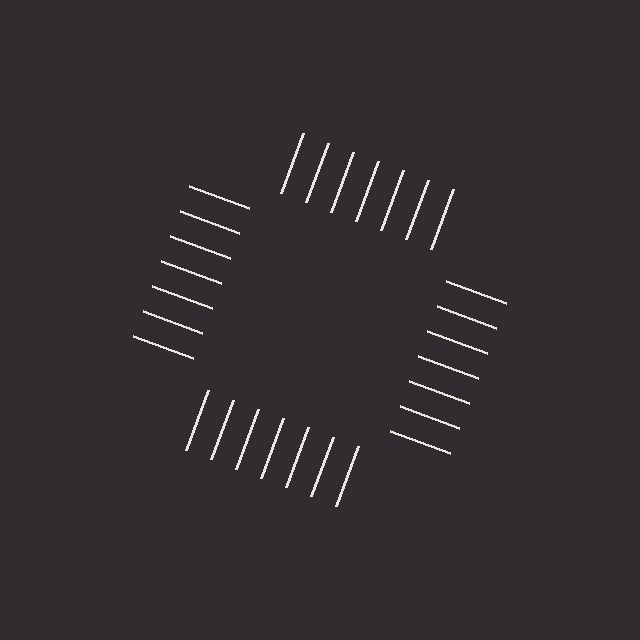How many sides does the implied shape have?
4 sides — the line-ends trace a square.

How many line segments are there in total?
28 — 7 along each of the 4 edges.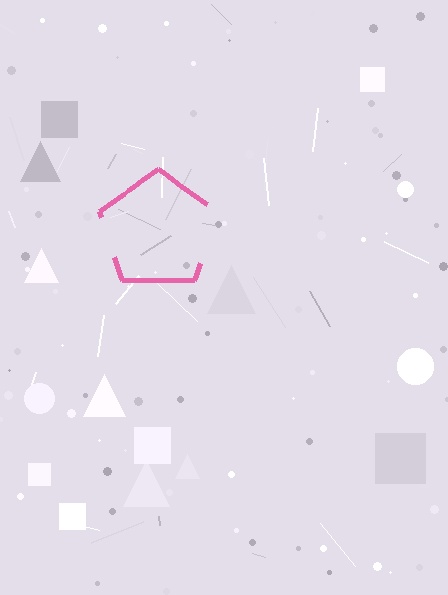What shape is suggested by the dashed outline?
The dashed outline suggests a pentagon.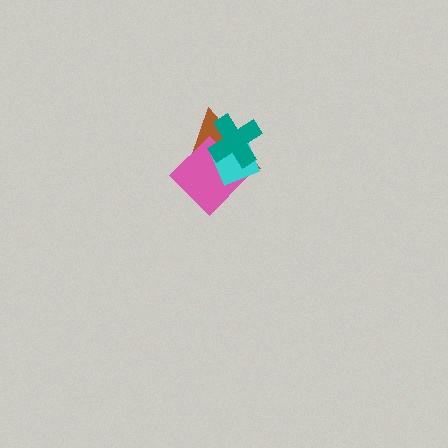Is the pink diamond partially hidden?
Yes, it is partially covered by another shape.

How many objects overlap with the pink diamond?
3 objects overlap with the pink diamond.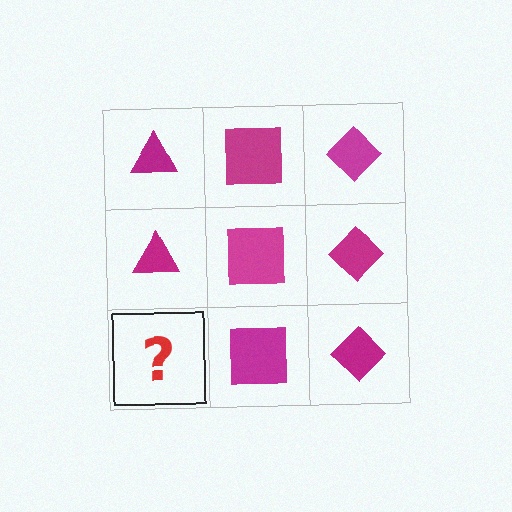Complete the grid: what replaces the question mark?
The question mark should be replaced with a magenta triangle.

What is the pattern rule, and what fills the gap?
The rule is that each column has a consistent shape. The gap should be filled with a magenta triangle.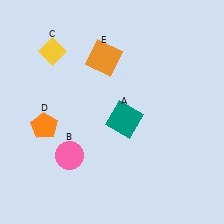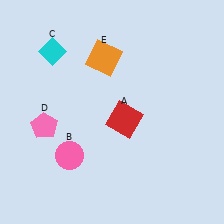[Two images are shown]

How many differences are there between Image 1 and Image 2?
There are 3 differences between the two images.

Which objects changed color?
A changed from teal to red. C changed from yellow to cyan. D changed from orange to pink.